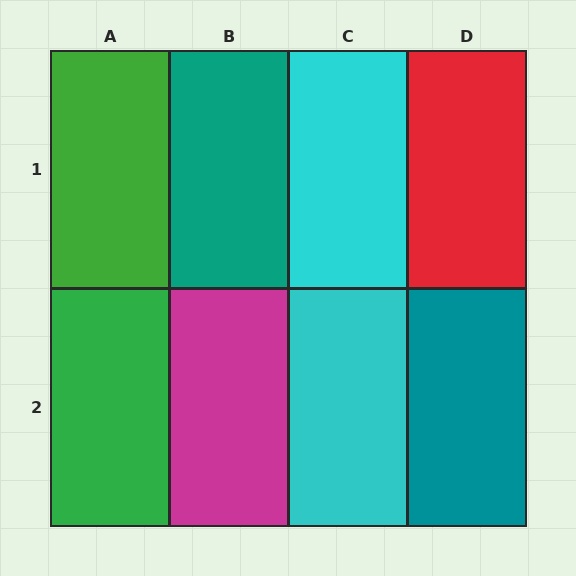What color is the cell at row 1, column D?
Red.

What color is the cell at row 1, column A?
Green.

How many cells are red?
1 cell is red.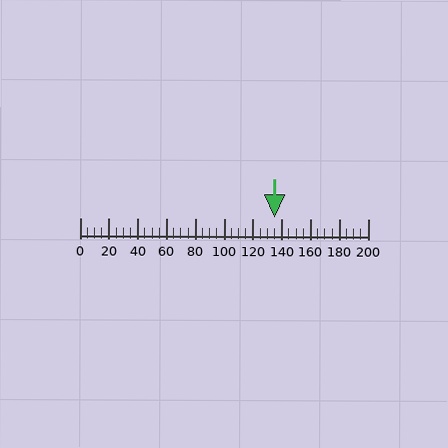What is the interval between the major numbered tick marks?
The major tick marks are spaced 20 units apart.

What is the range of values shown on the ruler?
The ruler shows values from 0 to 200.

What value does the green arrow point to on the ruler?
The green arrow points to approximately 135.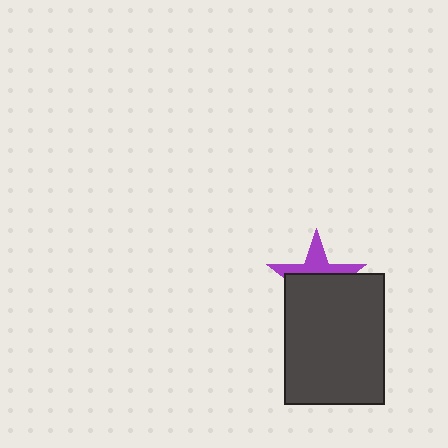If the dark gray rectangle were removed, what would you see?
You would see the complete purple star.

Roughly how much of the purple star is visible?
A small part of it is visible (roughly 40%).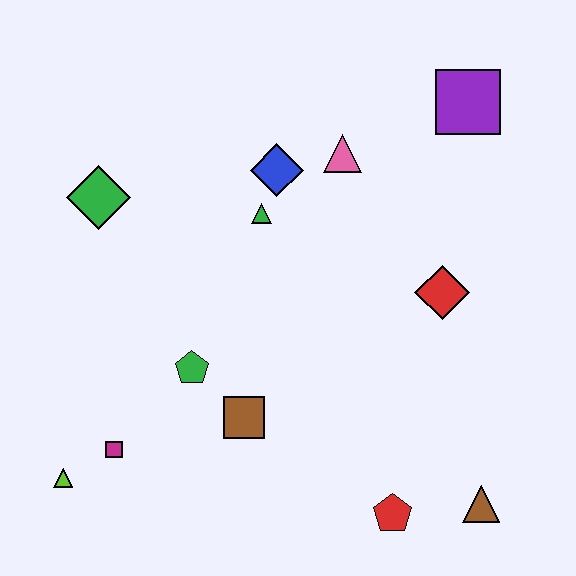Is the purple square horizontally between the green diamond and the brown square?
No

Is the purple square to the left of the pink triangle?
No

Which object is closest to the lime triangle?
The magenta square is closest to the lime triangle.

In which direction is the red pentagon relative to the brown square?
The red pentagon is to the right of the brown square.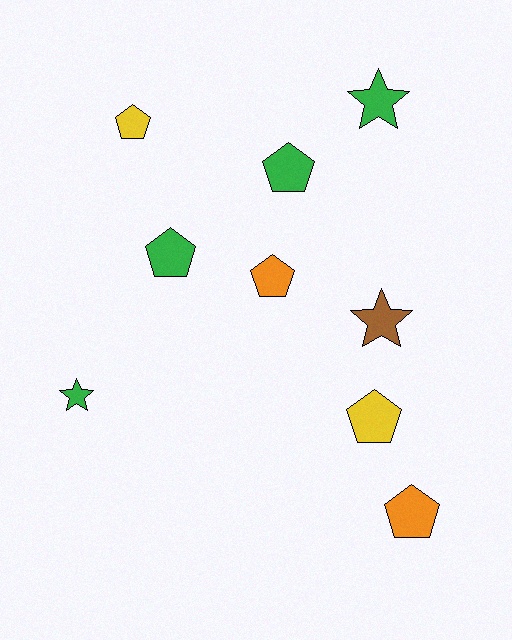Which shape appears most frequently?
Pentagon, with 6 objects.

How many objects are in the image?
There are 9 objects.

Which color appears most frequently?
Green, with 4 objects.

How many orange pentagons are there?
There are 2 orange pentagons.